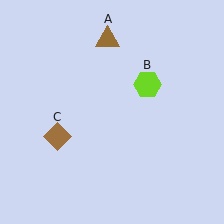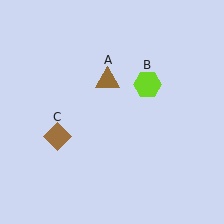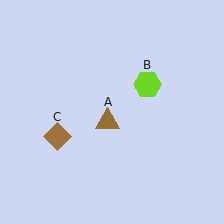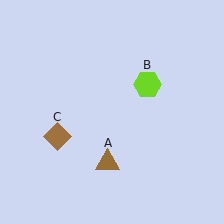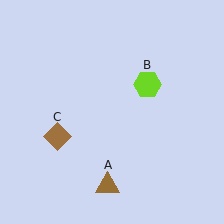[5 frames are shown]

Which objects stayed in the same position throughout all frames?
Lime hexagon (object B) and brown diamond (object C) remained stationary.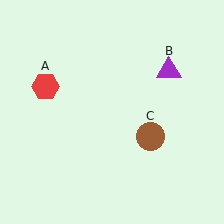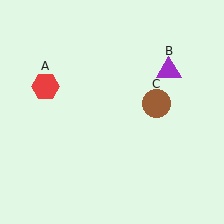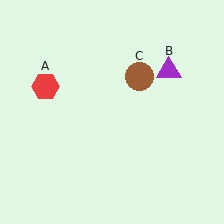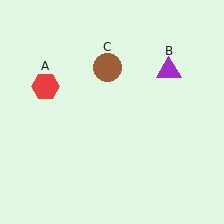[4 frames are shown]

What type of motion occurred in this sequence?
The brown circle (object C) rotated counterclockwise around the center of the scene.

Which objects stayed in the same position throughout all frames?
Red hexagon (object A) and purple triangle (object B) remained stationary.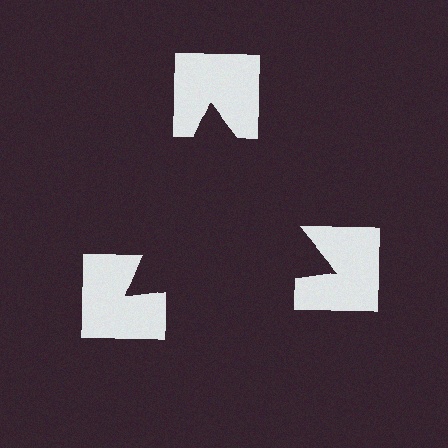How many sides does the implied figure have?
3 sides.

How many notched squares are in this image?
There are 3 — one at each vertex of the illusory triangle.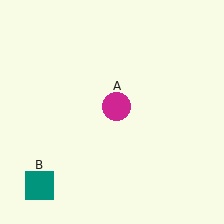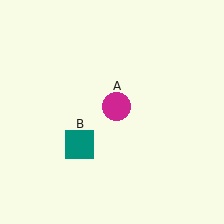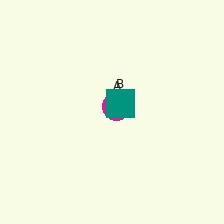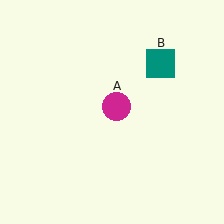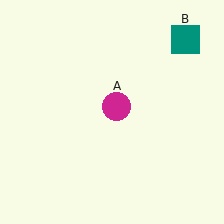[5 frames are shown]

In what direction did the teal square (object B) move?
The teal square (object B) moved up and to the right.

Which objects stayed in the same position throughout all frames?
Magenta circle (object A) remained stationary.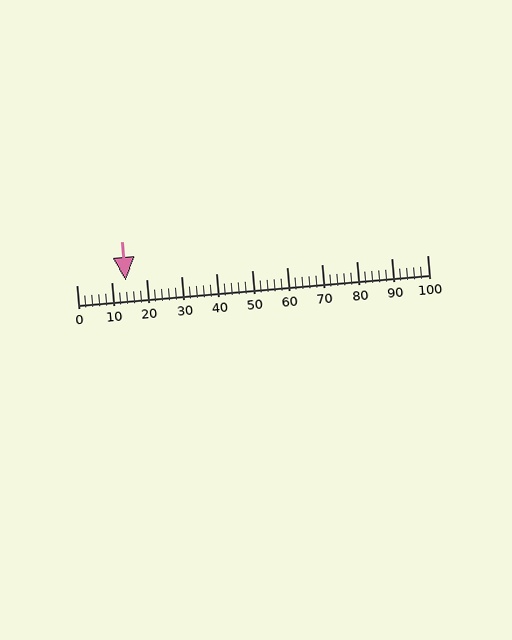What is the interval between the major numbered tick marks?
The major tick marks are spaced 10 units apart.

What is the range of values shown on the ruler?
The ruler shows values from 0 to 100.